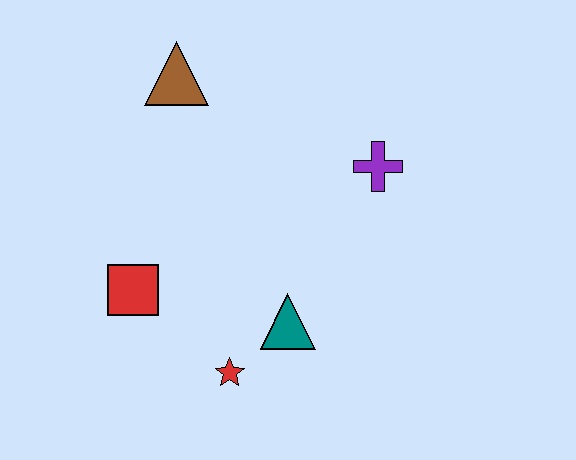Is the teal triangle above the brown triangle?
No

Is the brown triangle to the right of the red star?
No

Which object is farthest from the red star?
The brown triangle is farthest from the red star.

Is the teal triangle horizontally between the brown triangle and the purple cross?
Yes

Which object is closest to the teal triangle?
The red star is closest to the teal triangle.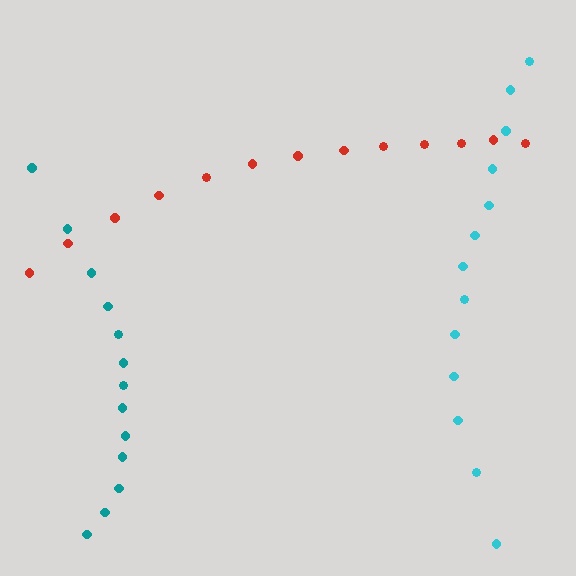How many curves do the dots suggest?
There are 3 distinct paths.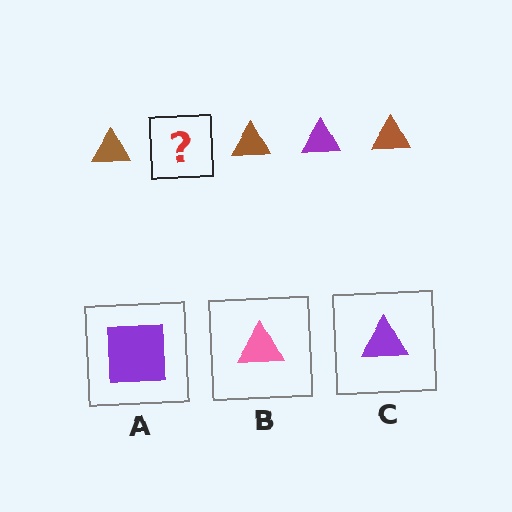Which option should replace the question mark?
Option C.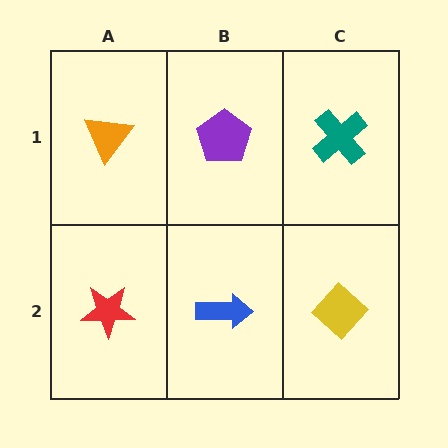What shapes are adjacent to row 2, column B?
A purple pentagon (row 1, column B), a red star (row 2, column A), a yellow diamond (row 2, column C).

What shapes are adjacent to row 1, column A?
A red star (row 2, column A), a purple pentagon (row 1, column B).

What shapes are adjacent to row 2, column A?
An orange triangle (row 1, column A), a blue arrow (row 2, column B).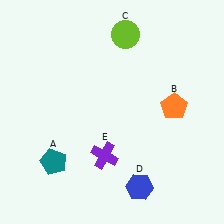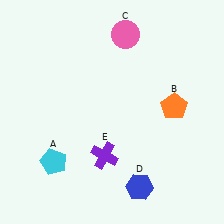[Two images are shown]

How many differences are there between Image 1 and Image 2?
There are 2 differences between the two images.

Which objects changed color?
A changed from teal to cyan. C changed from lime to pink.